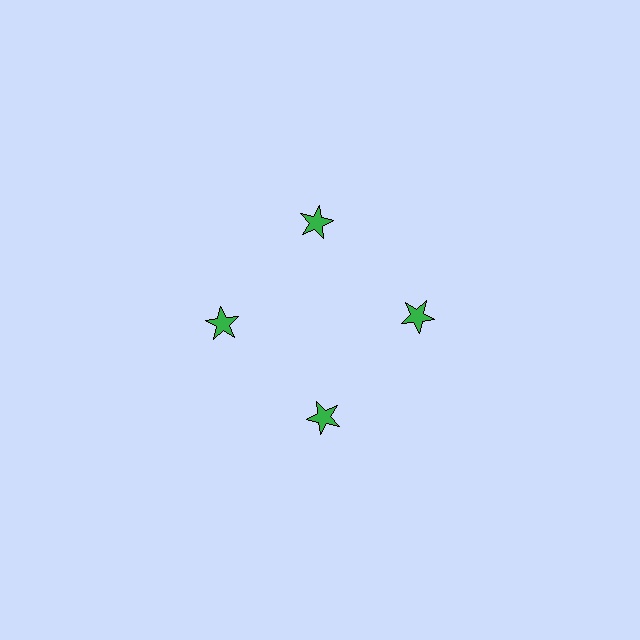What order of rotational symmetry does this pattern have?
This pattern has 4-fold rotational symmetry.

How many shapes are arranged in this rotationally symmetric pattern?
There are 4 shapes, arranged in 4 groups of 1.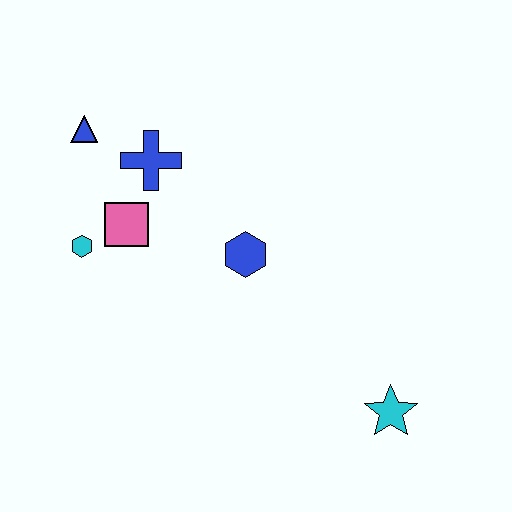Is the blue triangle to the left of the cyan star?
Yes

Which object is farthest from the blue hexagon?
The cyan star is farthest from the blue hexagon.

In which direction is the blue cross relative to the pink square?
The blue cross is above the pink square.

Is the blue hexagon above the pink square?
No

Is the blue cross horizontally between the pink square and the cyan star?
Yes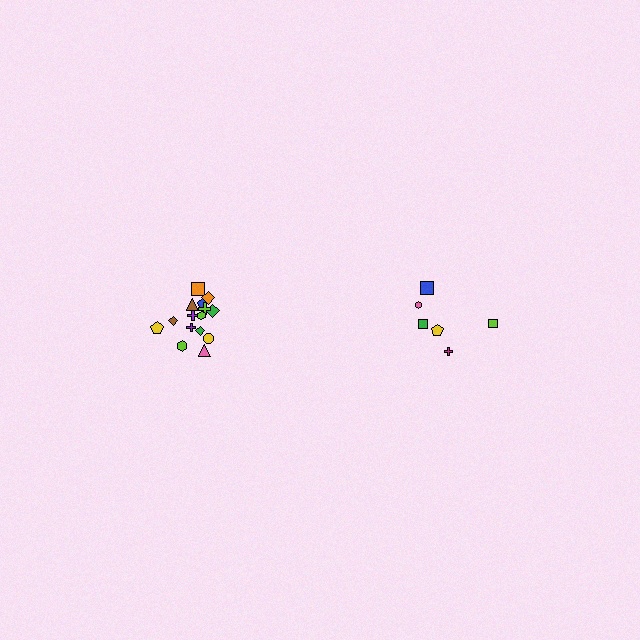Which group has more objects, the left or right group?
The left group.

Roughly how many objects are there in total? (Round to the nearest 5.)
Roughly 20 objects in total.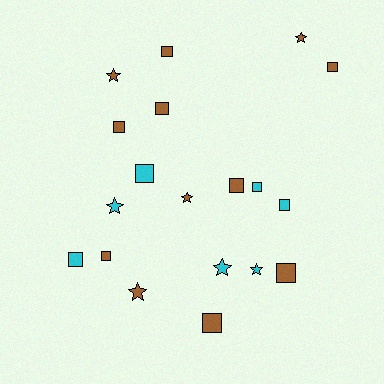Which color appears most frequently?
Brown, with 12 objects.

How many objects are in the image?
There are 19 objects.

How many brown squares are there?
There are 8 brown squares.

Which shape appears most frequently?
Square, with 12 objects.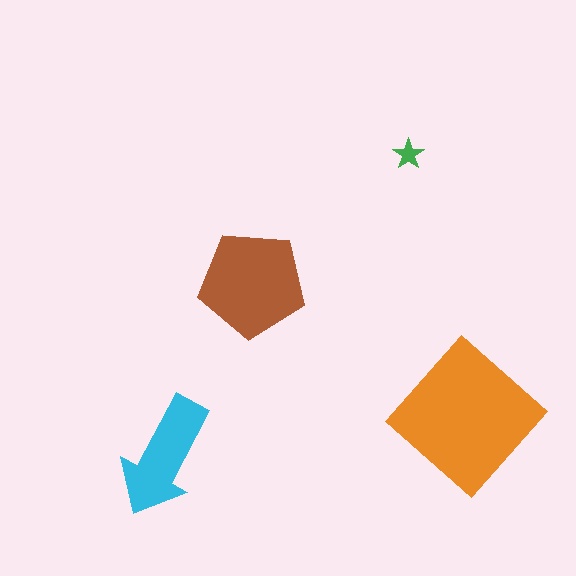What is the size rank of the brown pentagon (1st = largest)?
2nd.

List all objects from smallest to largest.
The green star, the cyan arrow, the brown pentagon, the orange diamond.